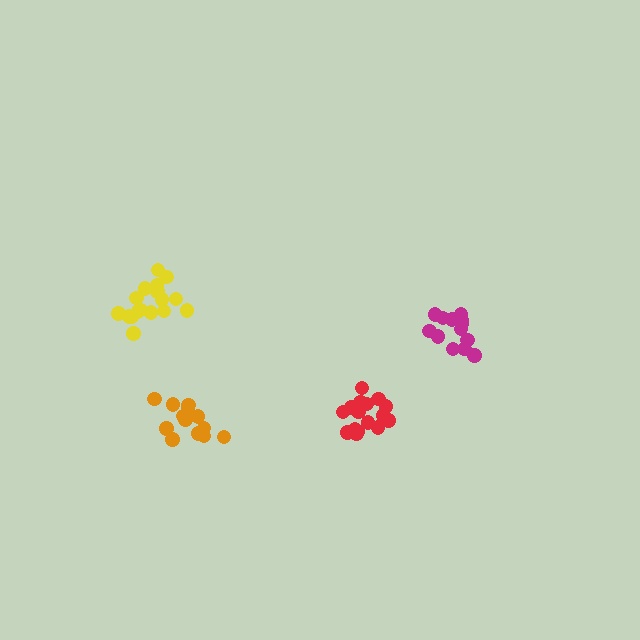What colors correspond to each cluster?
The clusters are colored: magenta, yellow, orange, red.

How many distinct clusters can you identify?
There are 4 distinct clusters.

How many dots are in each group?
Group 1: 13 dots, Group 2: 17 dots, Group 3: 13 dots, Group 4: 16 dots (59 total).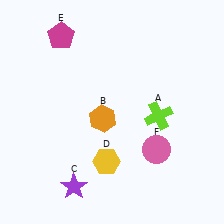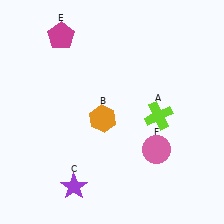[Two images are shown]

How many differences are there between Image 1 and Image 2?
There is 1 difference between the two images.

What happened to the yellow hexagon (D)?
The yellow hexagon (D) was removed in Image 2. It was in the bottom-left area of Image 1.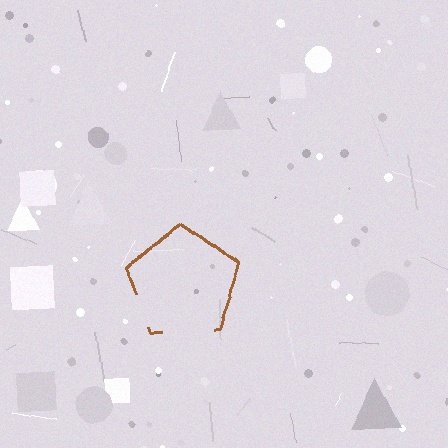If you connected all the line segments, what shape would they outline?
They would outline a pentagon.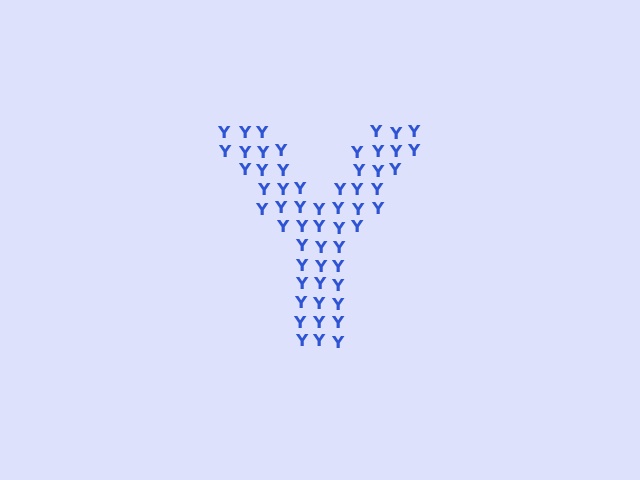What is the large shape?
The large shape is the letter Y.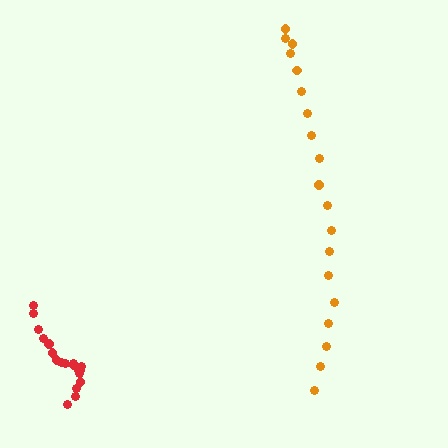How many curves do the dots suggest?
There are 2 distinct paths.